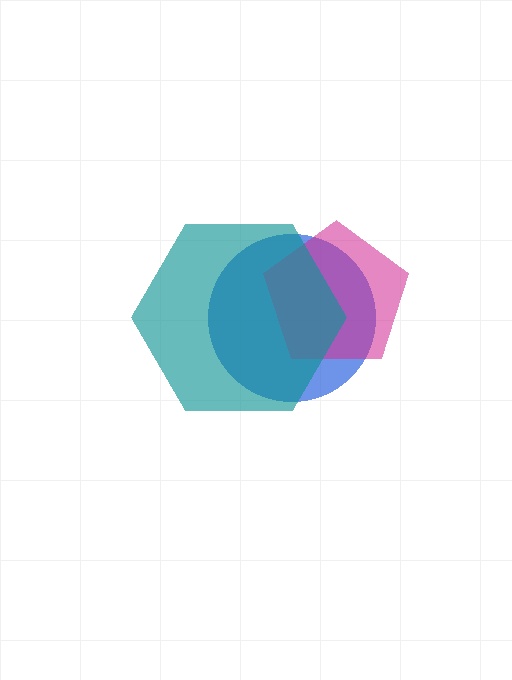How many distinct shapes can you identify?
There are 3 distinct shapes: a blue circle, a magenta pentagon, a teal hexagon.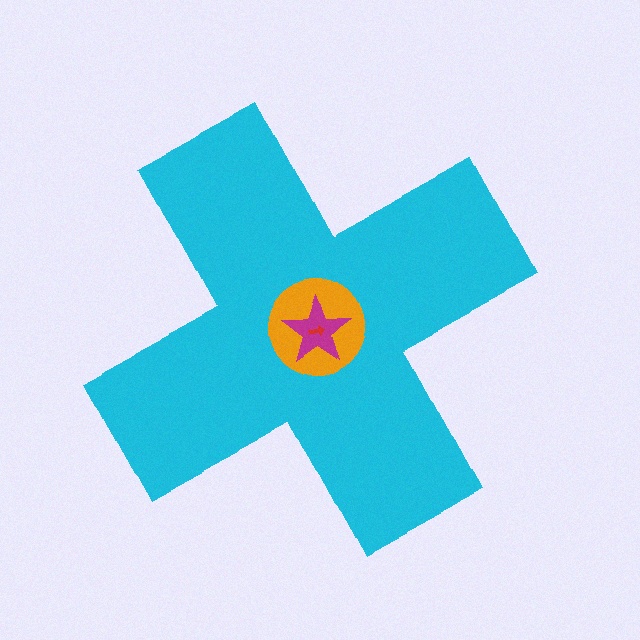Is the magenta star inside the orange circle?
Yes.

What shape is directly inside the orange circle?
The magenta star.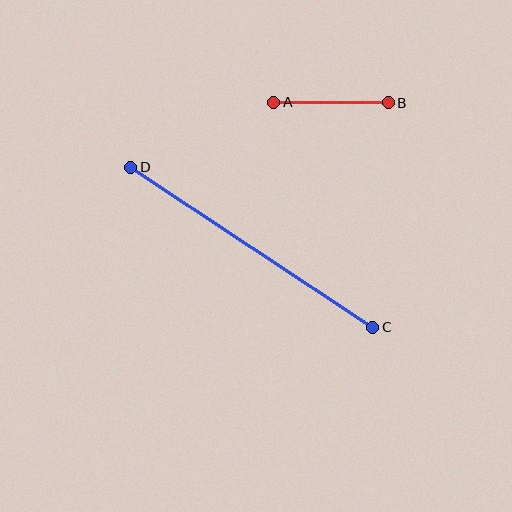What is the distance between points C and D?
The distance is approximately 290 pixels.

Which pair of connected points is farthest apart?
Points C and D are farthest apart.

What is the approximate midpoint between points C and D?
The midpoint is at approximately (252, 247) pixels.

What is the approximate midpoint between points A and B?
The midpoint is at approximately (331, 102) pixels.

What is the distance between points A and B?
The distance is approximately 114 pixels.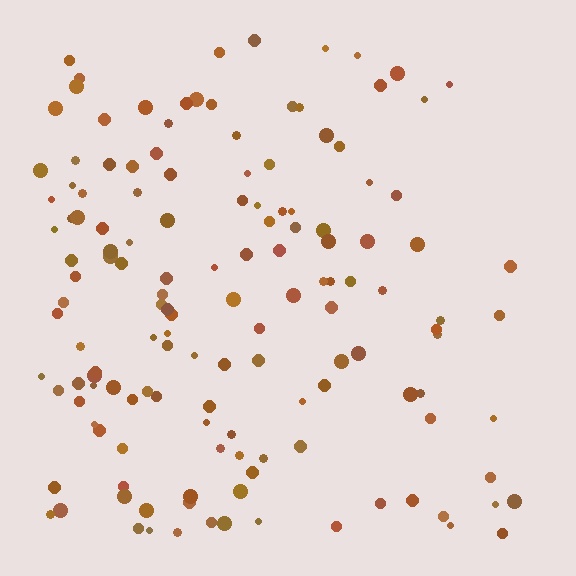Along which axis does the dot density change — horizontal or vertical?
Horizontal.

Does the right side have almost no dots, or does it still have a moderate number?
Still a moderate number, just noticeably fewer than the left.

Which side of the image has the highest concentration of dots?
The left.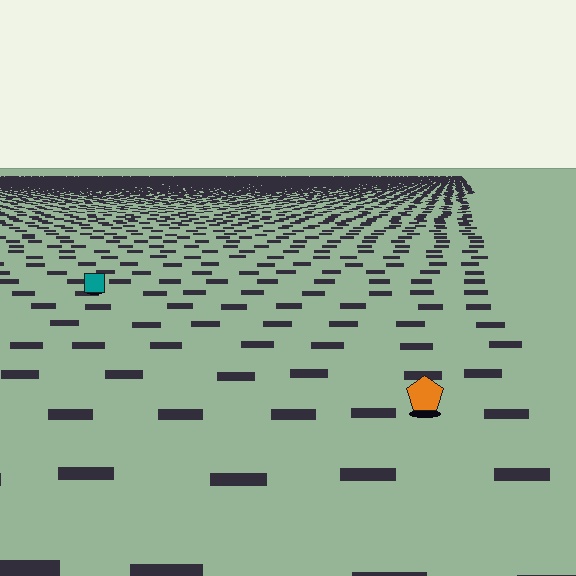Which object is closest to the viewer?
The orange pentagon is closest. The texture marks near it are larger and more spread out.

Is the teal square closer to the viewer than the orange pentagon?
No. The orange pentagon is closer — you can tell from the texture gradient: the ground texture is coarser near it.